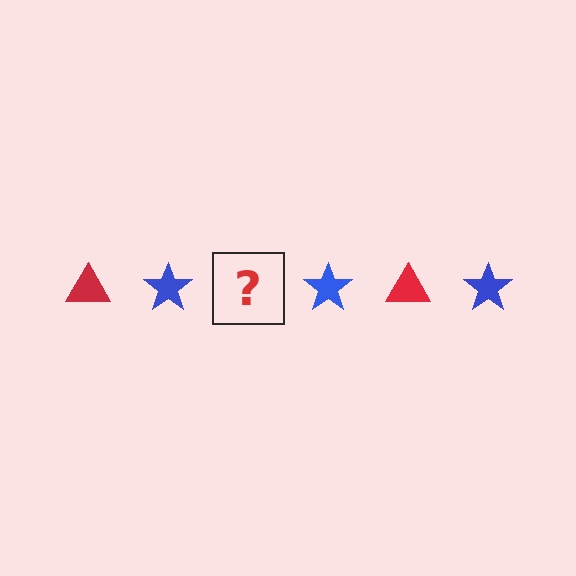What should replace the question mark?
The question mark should be replaced with a red triangle.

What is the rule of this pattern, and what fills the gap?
The rule is that the pattern alternates between red triangle and blue star. The gap should be filled with a red triangle.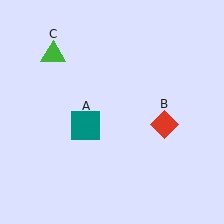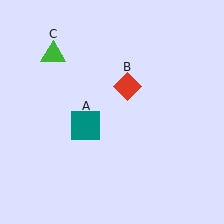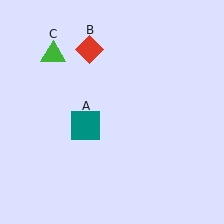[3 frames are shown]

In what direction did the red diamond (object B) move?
The red diamond (object B) moved up and to the left.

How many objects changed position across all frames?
1 object changed position: red diamond (object B).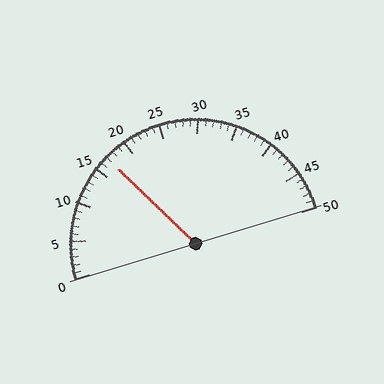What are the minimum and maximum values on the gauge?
The gauge ranges from 0 to 50.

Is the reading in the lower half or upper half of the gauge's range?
The reading is in the lower half of the range (0 to 50).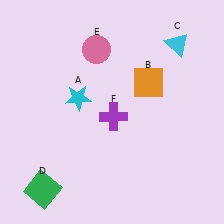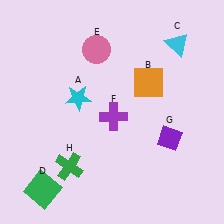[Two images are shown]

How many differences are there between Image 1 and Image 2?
There are 2 differences between the two images.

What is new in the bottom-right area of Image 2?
A purple diamond (G) was added in the bottom-right area of Image 2.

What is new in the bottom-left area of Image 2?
A green cross (H) was added in the bottom-left area of Image 2.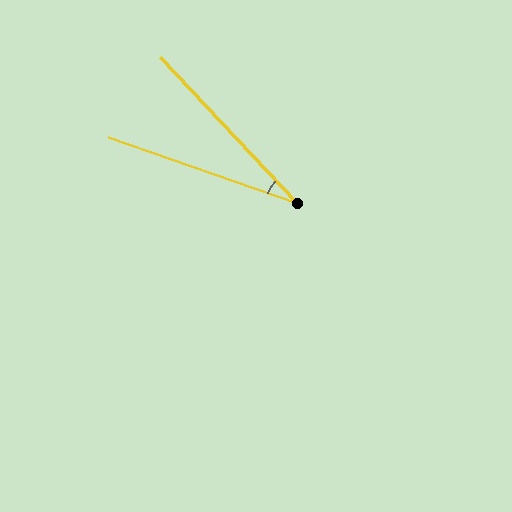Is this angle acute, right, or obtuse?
It is acute.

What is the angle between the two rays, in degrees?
Approximately 28 degrees.